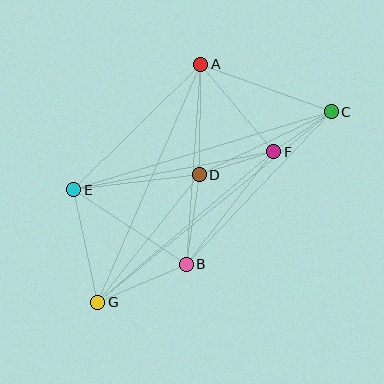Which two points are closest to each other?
Points C and F are closest to each other.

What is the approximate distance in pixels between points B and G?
The distance between B and G is approximately 97 pixels.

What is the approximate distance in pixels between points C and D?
The distance between C and D is approximately 147 pixels.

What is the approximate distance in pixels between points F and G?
The distance between F and G is approximately 232 pixels.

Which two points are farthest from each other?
Points C and G are farthest from each other.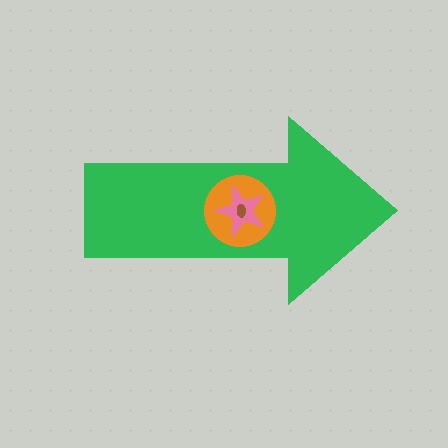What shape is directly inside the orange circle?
The pink star.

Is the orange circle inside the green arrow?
Yes.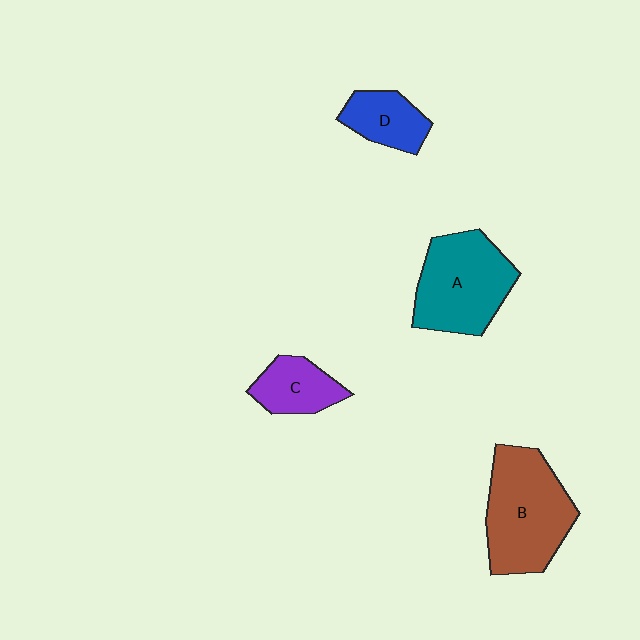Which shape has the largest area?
Shape B (brown).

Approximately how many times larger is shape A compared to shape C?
Approximately 2.0 times.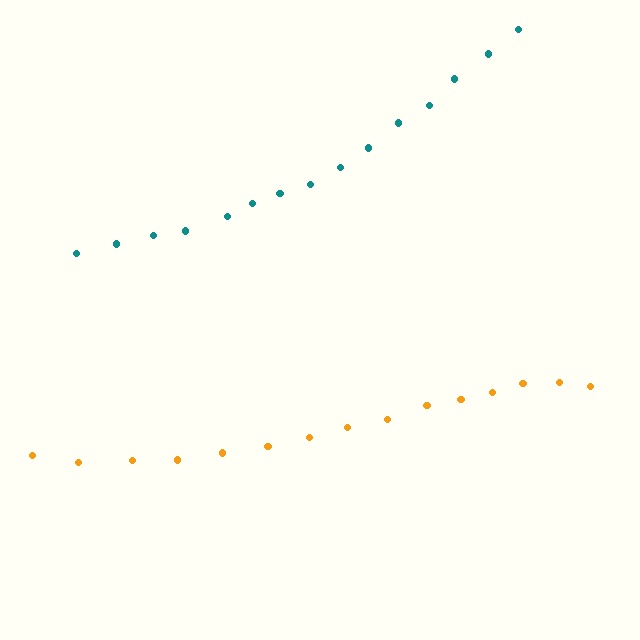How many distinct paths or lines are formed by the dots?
There are 2 distinct paths.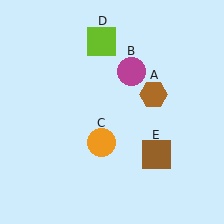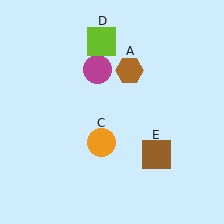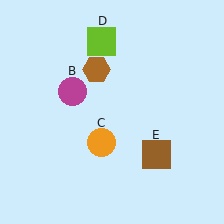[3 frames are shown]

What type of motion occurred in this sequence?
The brown hexagon (object A), magenta circle (object B) rotated counterclockwise around the center of the scene.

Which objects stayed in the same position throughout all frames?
Orange circle (object C) and lime square (object D) and brown square (object E) remained stationary.